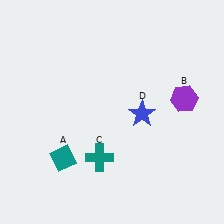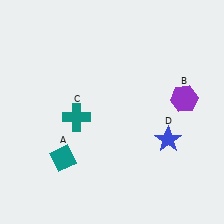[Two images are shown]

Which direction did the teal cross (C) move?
The teal cross (C) moved up.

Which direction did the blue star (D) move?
The blue star (D) moved right.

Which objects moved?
The objects that moved are: the teal cross (C), the blue star (D).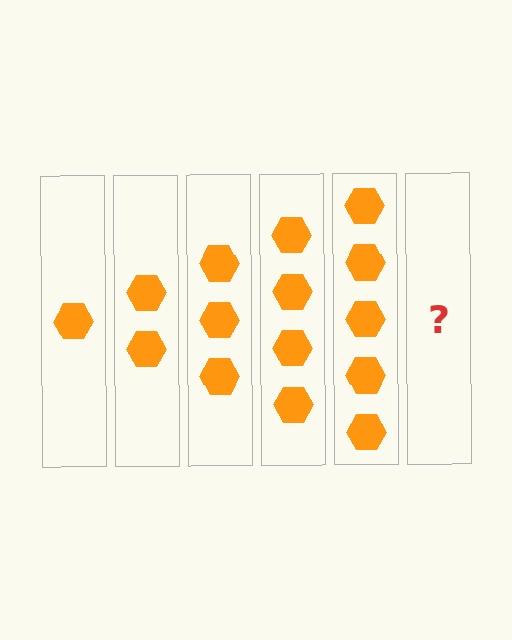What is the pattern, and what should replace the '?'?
The pattern is that each step adds one more hexagon. The '?' should be 6 hexagons.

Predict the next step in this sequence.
The next step is 6 hexagons.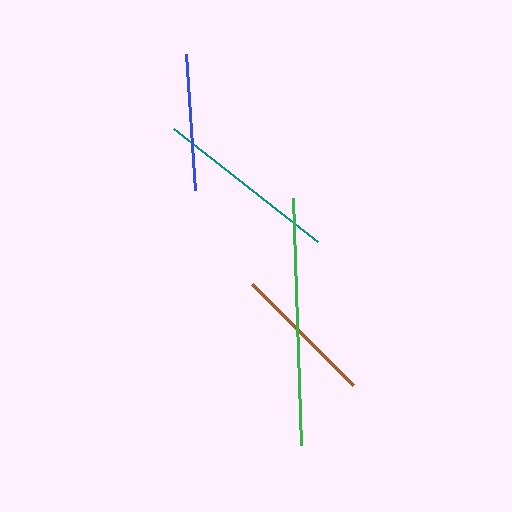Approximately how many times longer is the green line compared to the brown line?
The green line is approximately 1.7 times the length of the brown line.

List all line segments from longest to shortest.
From longest to shortest: green, teal, brown, blue.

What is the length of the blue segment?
The blue segment is approximately 136 pixels long.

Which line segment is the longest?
The green line is the longest at approximately 247 pixels.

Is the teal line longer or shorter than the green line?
The green line is longer than the teal line.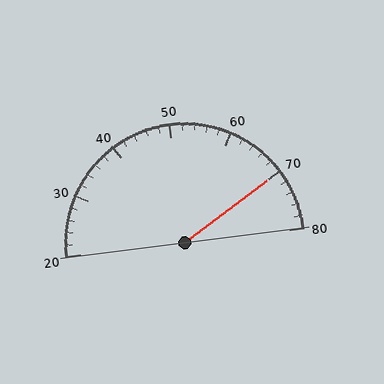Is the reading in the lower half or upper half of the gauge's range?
The reading is in the upper half of the range (20 to 80).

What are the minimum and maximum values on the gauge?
The gauge ranges from 20 to 80.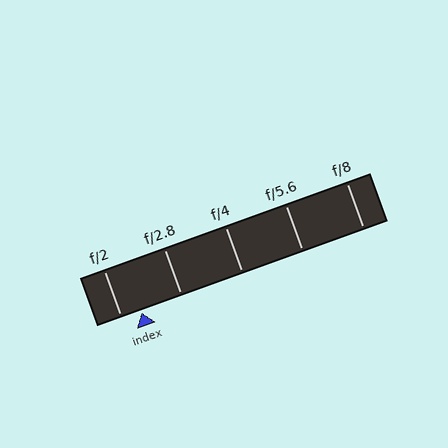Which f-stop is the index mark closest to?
The index mark is closest to f/2.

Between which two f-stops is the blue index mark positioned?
The index mark is between f/2 and f/2.8.